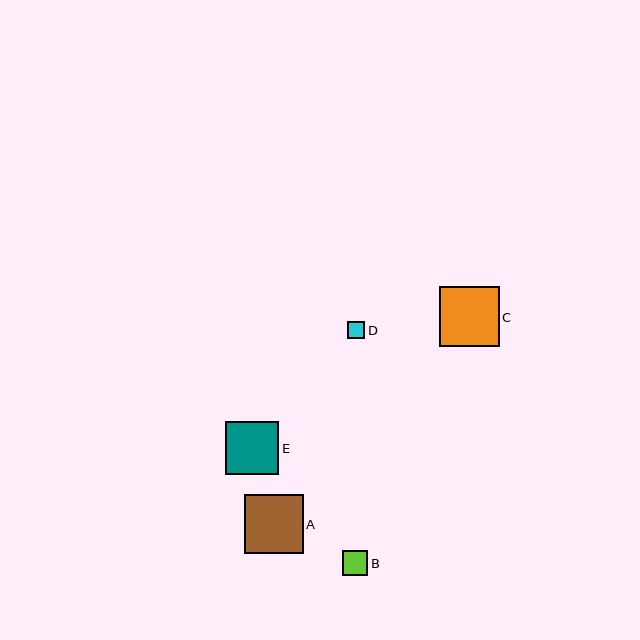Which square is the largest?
Square C is the largest with a size of approximately 60 pixels.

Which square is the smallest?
Square D is the smallest with a size of approximately 17 pixels.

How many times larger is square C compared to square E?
Square C is approximately 1.1 times the size of square E.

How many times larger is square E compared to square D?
Square E is approximately 3.1 times the size of square D.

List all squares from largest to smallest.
From largest to smallest: C, A, E, B, D.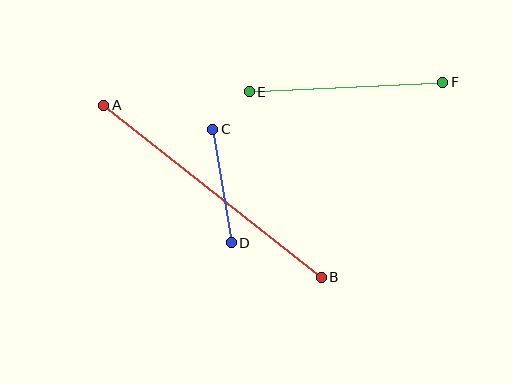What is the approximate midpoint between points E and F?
The midpoint is at approximately (346, 87) pixels.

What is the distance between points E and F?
The distance is approximately 194 pixels.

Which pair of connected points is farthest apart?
Points A and B are farthest apart.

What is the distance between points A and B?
The distance is approximately 277 pixels.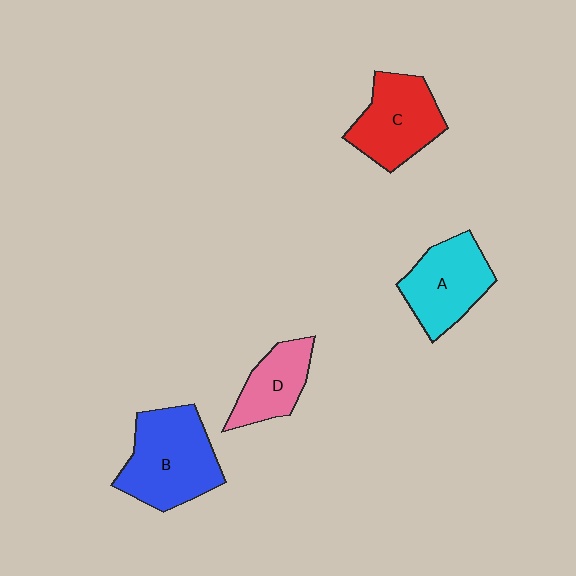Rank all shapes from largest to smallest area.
From largest to smallest: B (blue), C (red), A (cyan), D (pink).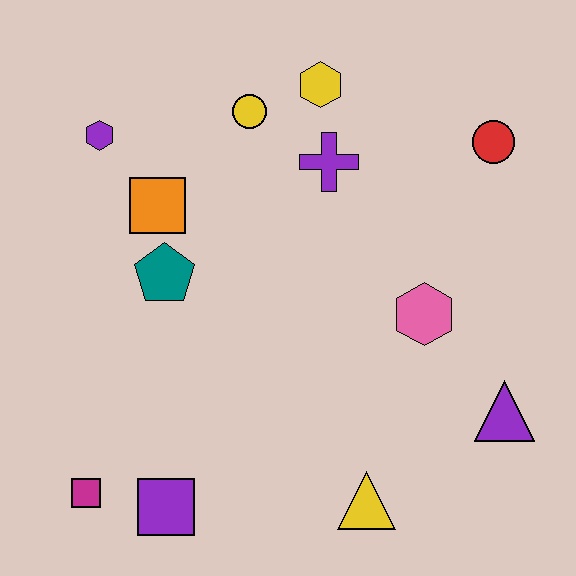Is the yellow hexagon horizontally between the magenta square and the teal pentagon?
No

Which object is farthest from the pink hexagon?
The magenta square is farthest from the pink hexagon.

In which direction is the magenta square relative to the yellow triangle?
The magenta square is to the left of the yellow triangle.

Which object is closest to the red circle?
The purple cross is closest to the red circle.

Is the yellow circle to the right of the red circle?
No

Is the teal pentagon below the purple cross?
Yes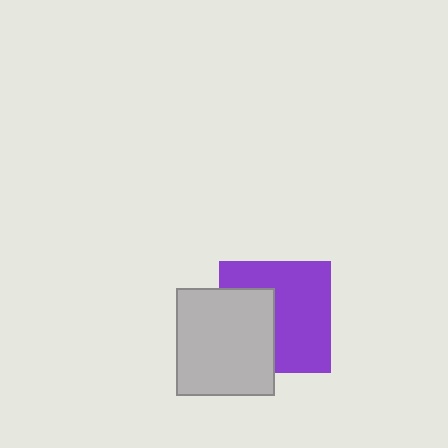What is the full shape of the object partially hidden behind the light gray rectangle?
The partially hidden object is a purple square.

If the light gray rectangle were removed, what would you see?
You would see the complete purple square.